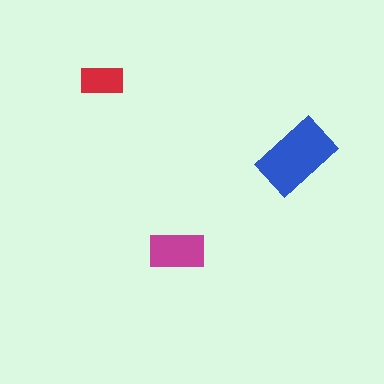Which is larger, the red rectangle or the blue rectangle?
The blue one.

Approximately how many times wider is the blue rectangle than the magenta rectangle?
About 1.5 times wider.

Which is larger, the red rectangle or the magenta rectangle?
The magenta one.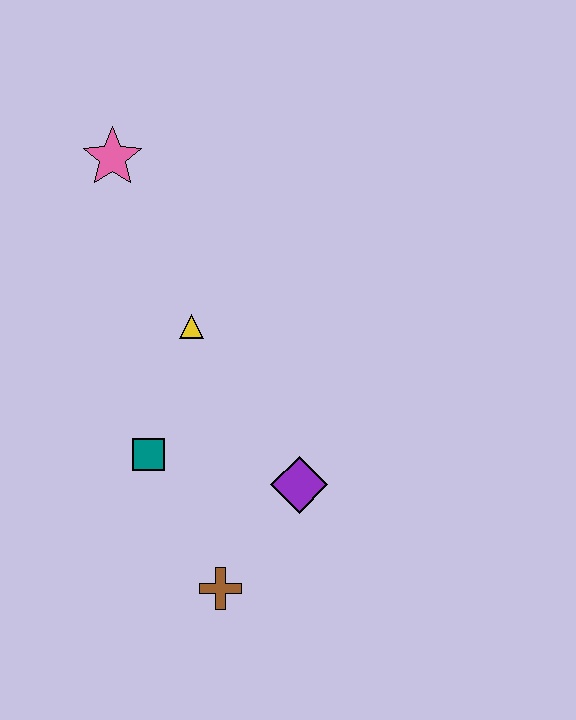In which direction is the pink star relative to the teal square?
The pink star is above the teal square.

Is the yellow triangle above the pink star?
No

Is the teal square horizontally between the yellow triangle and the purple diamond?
No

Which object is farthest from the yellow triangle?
The brown cross is farthest from the yellow triangle.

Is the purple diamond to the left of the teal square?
No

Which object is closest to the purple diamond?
The brown cross is closest to the purple diamond.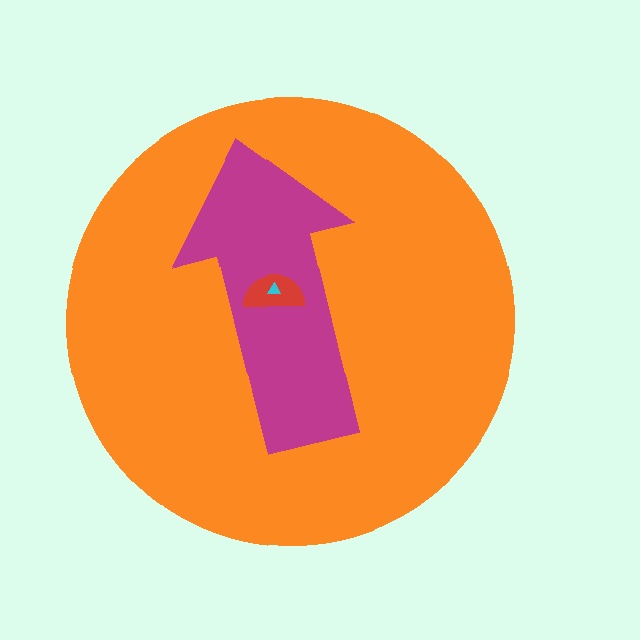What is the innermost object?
The cyan triangle.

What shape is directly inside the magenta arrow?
The red semicircle.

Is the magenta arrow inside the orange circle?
Yes.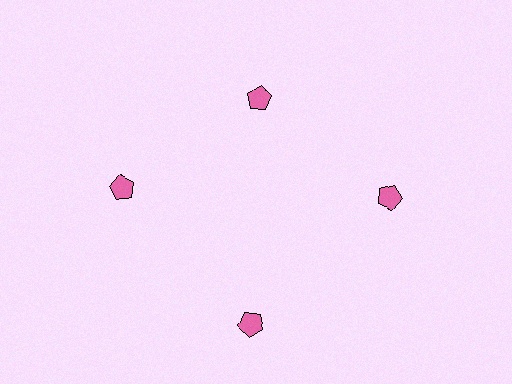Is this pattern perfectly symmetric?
No. The 4 pink pentagons are arranged in a ring, but one element near the 12 o'clock position is pulled inward toward the center, breaking the 4-fold rotational symmetry.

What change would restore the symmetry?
The symmetry would be restored by moving it outward, back onto the ring so that all 4 pentagons sit at equal angles and equal distance from the center.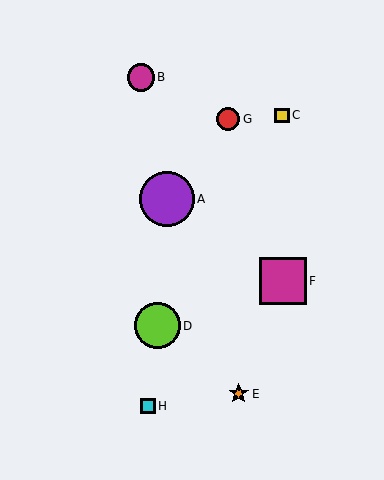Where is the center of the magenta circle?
The center of the magenta circle is at (141, 77).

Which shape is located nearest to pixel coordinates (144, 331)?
The lime circle (labeled D) at (157, 326) is nearest to that location.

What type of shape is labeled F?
Shape F is a magenta square.